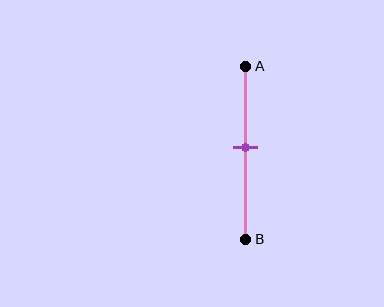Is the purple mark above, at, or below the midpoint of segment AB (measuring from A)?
The purple mark is above the midpoint of segment AB.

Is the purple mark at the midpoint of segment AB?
No, the mark is at about 45% from A, not at the 50% midpoint.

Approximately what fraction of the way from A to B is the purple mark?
The purple mark is approximately 45% of the way from A to B.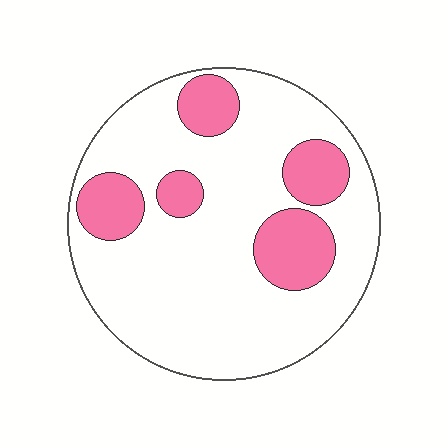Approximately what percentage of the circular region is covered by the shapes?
Approximately 25%.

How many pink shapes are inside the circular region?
5.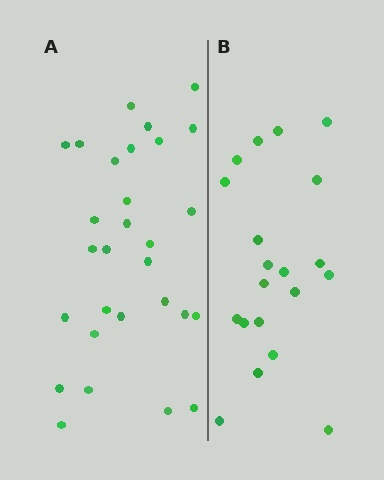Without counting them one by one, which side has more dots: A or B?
Region A (the left region) has more dots.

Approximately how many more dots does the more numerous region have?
Region A has roughly 8 or so more dots than region B.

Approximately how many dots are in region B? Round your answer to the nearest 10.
About 20 dots.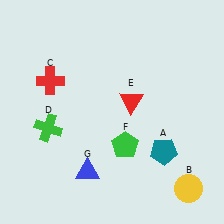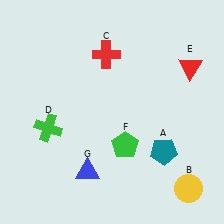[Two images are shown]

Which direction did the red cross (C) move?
The red cross (C) moved right.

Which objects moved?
The objects that moved are: the red cross (C), the red triangle (E).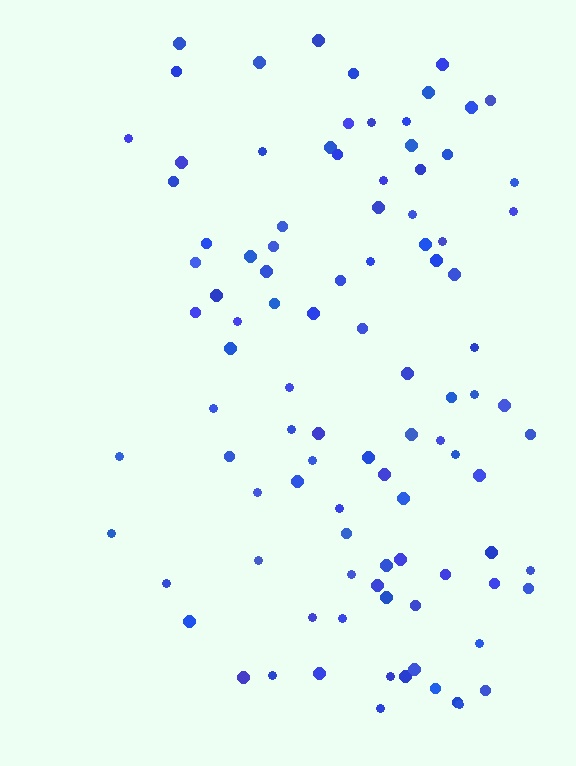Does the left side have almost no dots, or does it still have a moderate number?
Still a moderate number, just noticeably fewer than the right.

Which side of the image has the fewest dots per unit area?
The left.